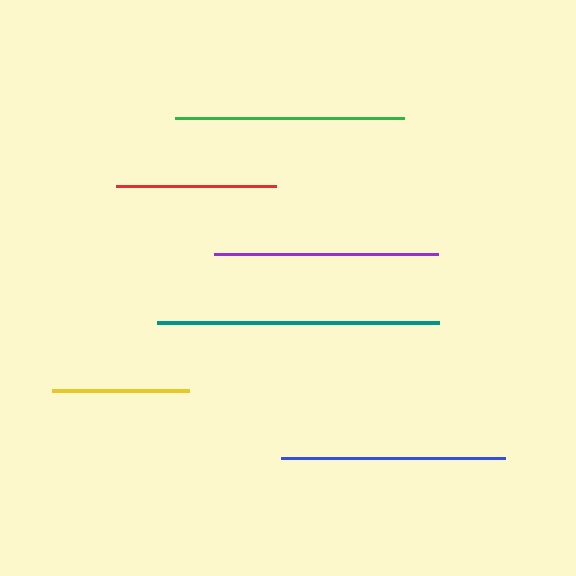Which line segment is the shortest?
The yellow line is the shortest at approximately 137 pixels.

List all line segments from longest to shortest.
From longest to shortest: teal, green, purple, blue, red, yellow.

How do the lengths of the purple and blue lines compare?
The purple and blue lines are approximately the same length.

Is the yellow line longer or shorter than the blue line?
The blue line is longer than the yellow line.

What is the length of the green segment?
The green segment is approximately 229 pixels long.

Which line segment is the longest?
The teal line is the longest at approximately 282 pixels.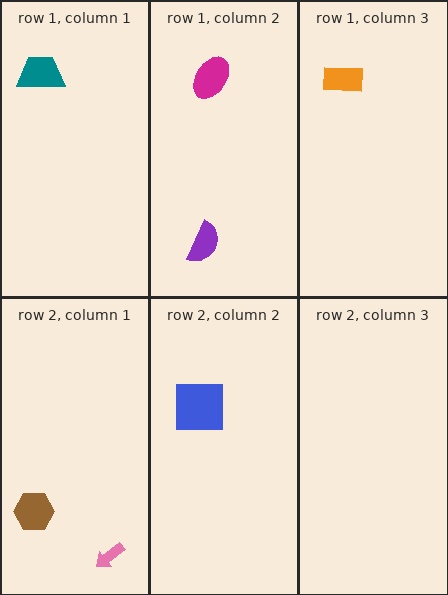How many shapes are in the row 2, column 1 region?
2.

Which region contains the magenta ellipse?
The row 1, column 2 region.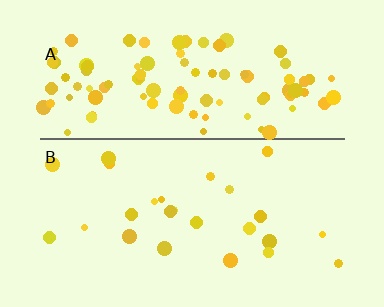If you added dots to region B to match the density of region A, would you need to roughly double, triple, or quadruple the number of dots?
Approximately quadruple.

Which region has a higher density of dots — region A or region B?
A (the top).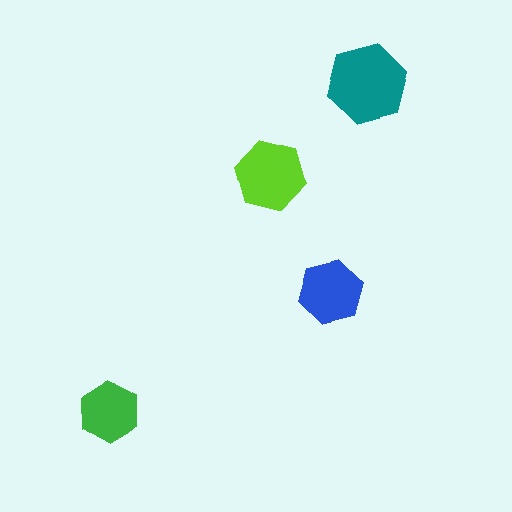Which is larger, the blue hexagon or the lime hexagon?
The lime one.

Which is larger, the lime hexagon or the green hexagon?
The lime one.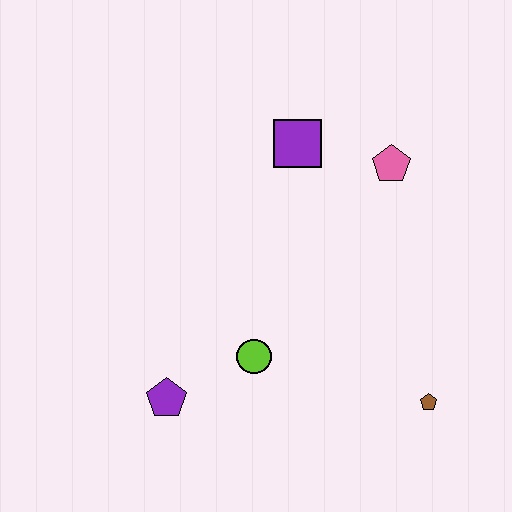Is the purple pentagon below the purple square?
Yes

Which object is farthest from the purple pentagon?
The pink pentagon is farthest from the purple pentagon.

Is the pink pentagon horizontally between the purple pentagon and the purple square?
No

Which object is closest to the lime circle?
The purple pentagon is closest to the lime circle.